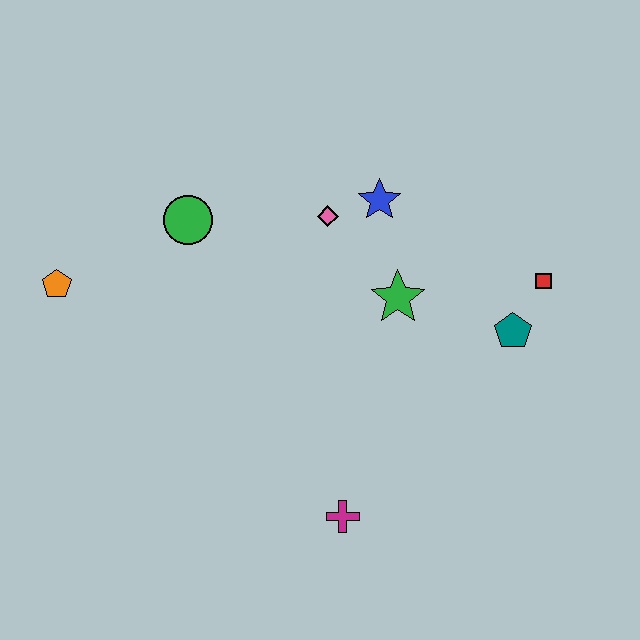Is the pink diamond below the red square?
No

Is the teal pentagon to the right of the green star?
Yes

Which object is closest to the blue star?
The pink diamond is closest to the blue star.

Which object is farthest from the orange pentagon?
The red square is farthest from the orange pentagon.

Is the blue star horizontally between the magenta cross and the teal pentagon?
Yes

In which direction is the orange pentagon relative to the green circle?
The orange pentagon is to the left of the green circle.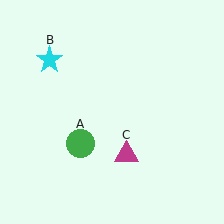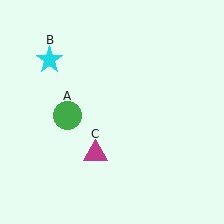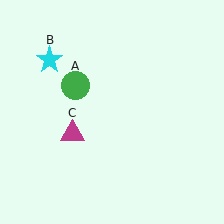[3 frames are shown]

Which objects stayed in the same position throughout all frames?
Cyan star (object B) remained stationary.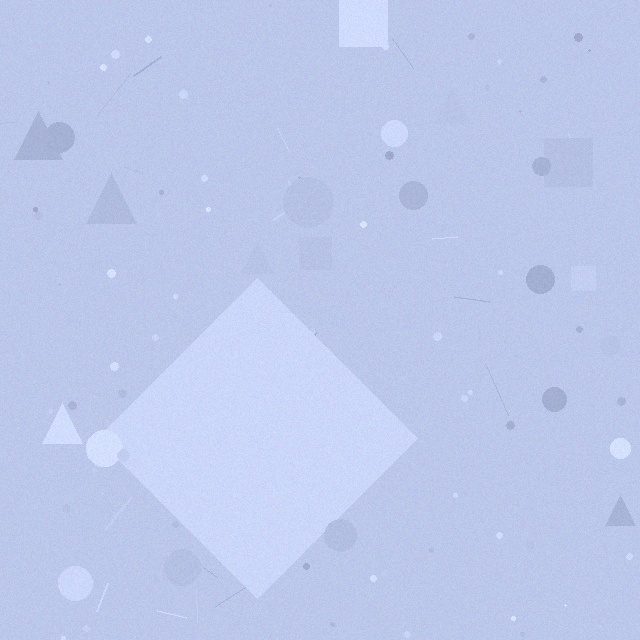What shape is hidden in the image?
A diamond is hidden in the image.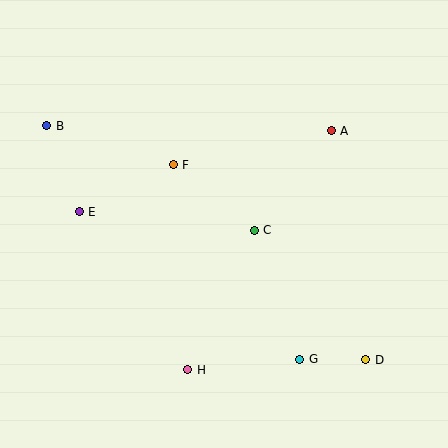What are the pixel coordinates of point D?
Point D is at (366, 360).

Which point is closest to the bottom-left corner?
Point H is closest to the bottom-left corner.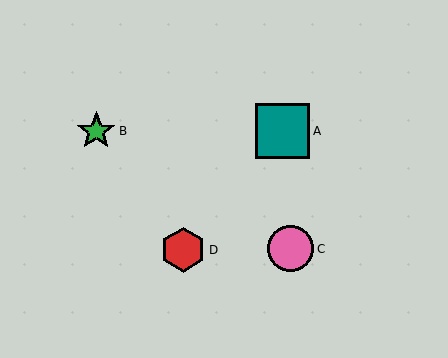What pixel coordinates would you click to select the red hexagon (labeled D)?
Click at (183, 250) to select the red hexagon D.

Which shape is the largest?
The teal square (labeled A) is the largest.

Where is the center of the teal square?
The center of the teal square is at (283, 131).